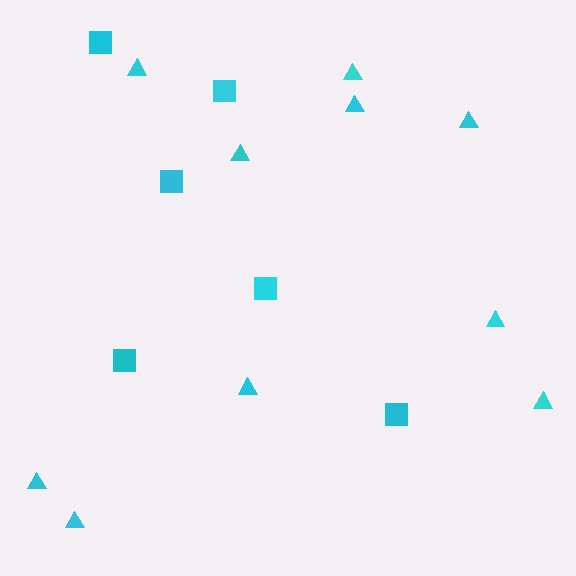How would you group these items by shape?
There are 2 groups: one group of triangles (10) and one group of squares (6).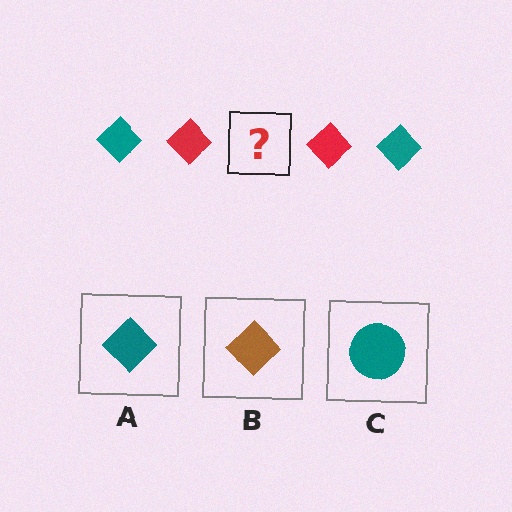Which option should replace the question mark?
Option A.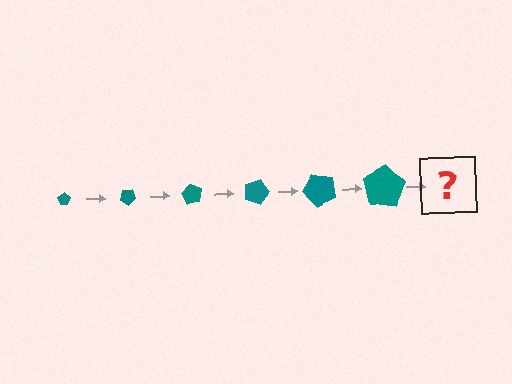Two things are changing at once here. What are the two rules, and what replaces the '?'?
The two rules are that the pentagon grows larger each step and it rotates 30 degrees each step. The '?' should be a pentagon, larger than the previous one and rotated 180 degrees from the start.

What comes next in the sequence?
The next element should be a pentagon, larger than the previous one and rotated 180 degrees from the start.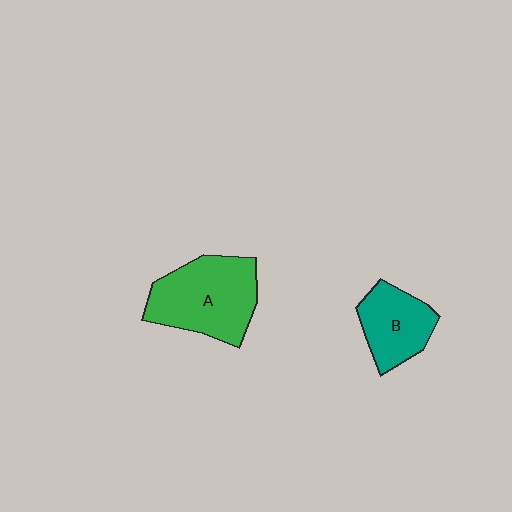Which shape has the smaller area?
Shape B (teal).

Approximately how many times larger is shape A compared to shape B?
Approximately 1.6 times.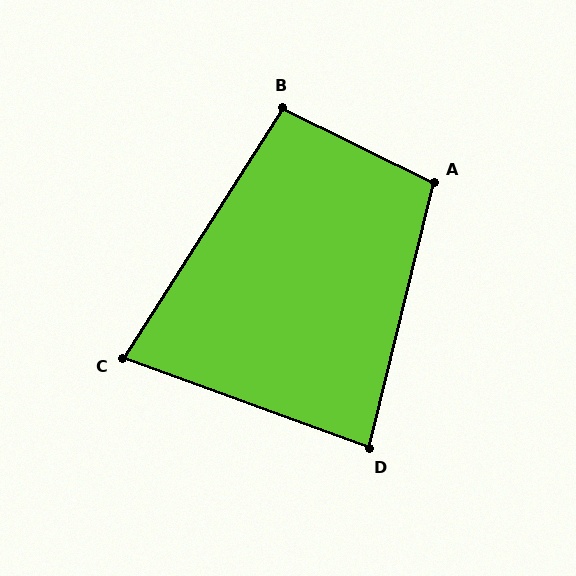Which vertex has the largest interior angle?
A, at approximately 103 degrees.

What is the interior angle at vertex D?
Approximately 84 degrees (acute).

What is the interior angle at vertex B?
Approximately 96 degrees (obtuse).